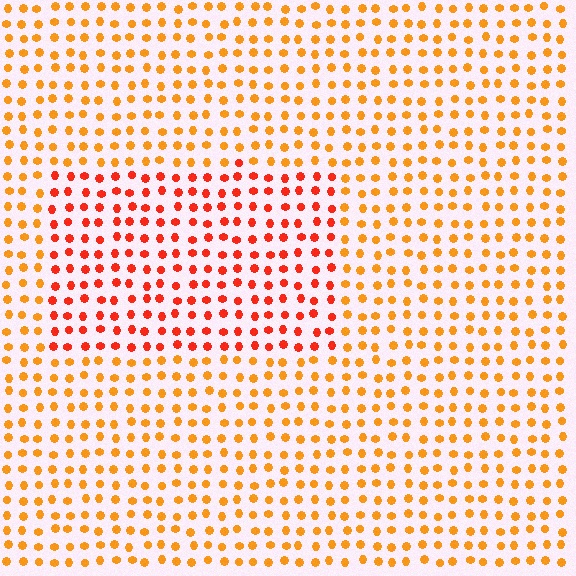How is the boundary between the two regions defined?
The boundary is defined purely by a slight shift in hue (about 30 degrees). Spacing, size, and orientation are identical on both sides.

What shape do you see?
I see a rectangle.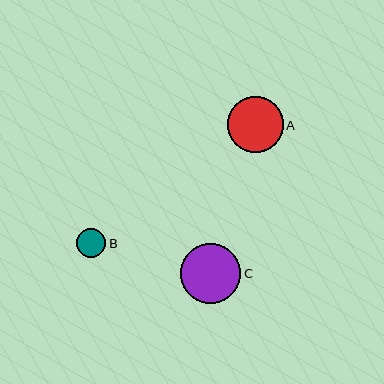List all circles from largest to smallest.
From largest to smallest: C, A, B.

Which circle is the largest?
Circle C is the largest with a size of approximately 60 pixels.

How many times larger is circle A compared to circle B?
Circle A is approximately 1.9 times the size of circle B.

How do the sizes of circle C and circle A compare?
Circle C and circle A are approximately the same size.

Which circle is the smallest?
Circle B is the smallest with a size of approximately 29 pixels.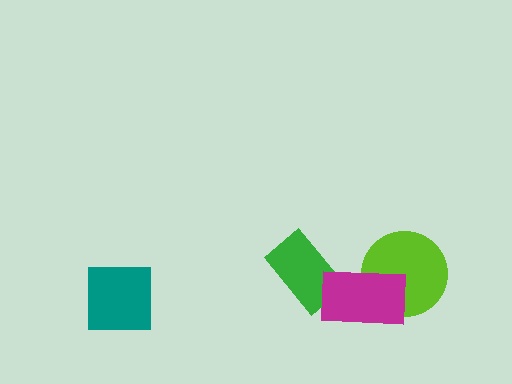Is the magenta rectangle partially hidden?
No, no other shape covers it.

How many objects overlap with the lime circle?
1 object overlaps with the lime circle.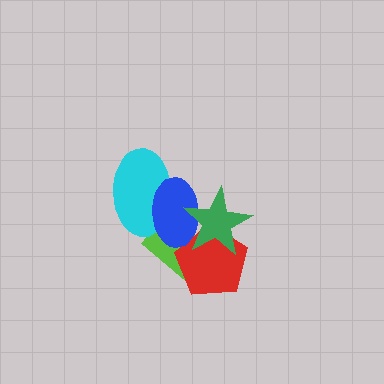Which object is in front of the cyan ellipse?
The blue ellipse is in front of the cyan ellipse.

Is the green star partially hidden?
No, no other shape covers it.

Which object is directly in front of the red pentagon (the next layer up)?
The blue ellipse is directly in front of the red pentagon.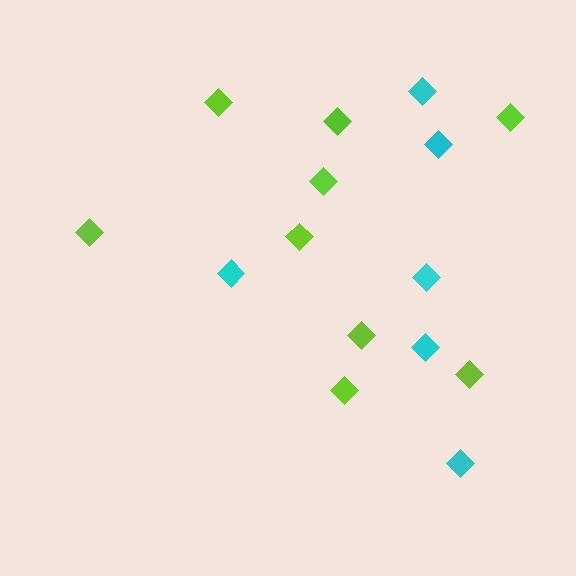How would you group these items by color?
There are 2 groups: one group of cyan diamonds (6) and one group of lime diamonds (9).